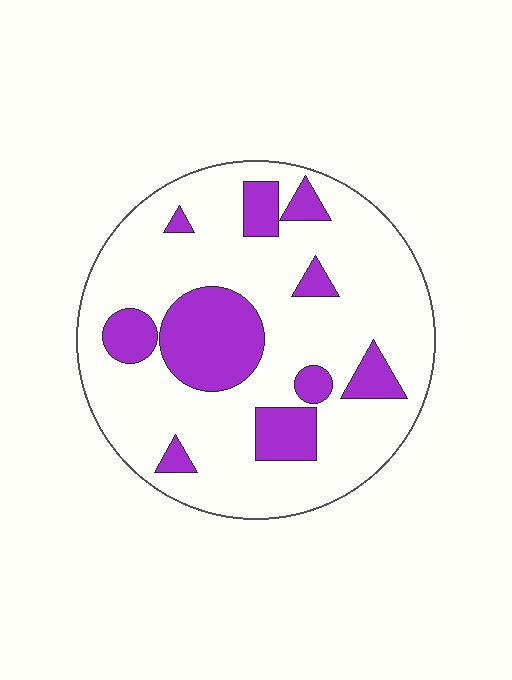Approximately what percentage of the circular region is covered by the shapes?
Approximately 25%.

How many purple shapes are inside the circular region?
10.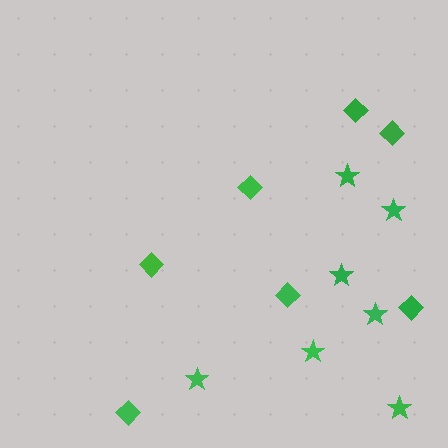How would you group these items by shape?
There are 2 groups: one group of stars (7) and one group of diamonds (7).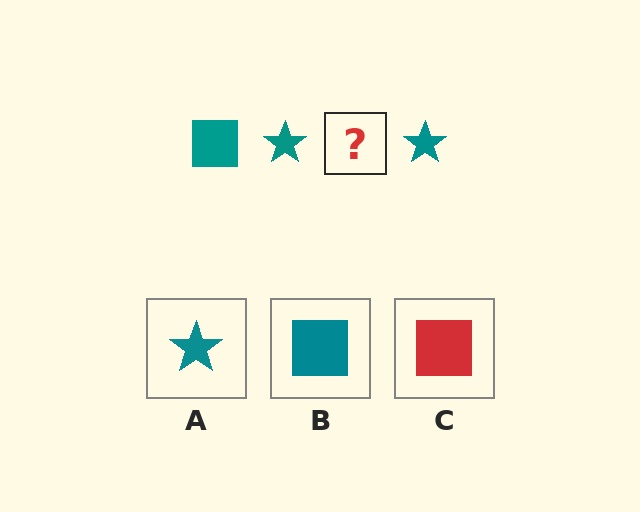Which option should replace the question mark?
Option B.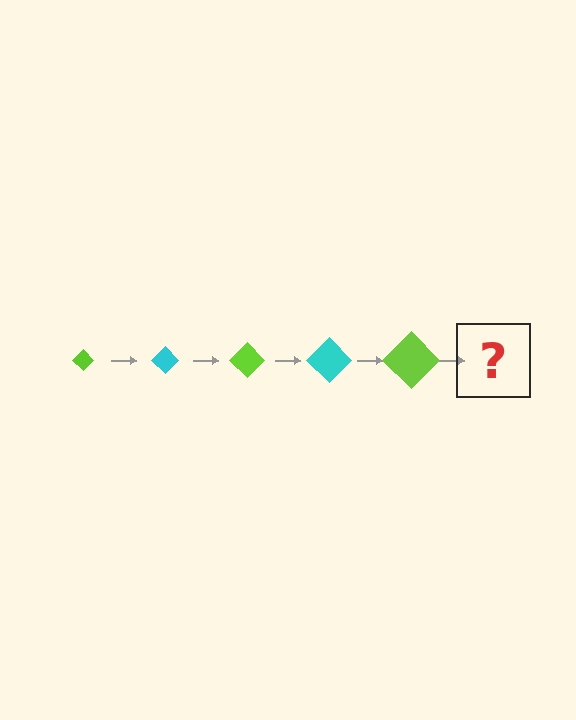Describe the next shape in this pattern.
It should be a cyan diamond, larger than the previous one.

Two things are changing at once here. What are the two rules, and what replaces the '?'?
The two rules are that the diamond grows larger each step and the color cycles through lime and cyan. The '?' should be a cyan diamond, larger than the previous one.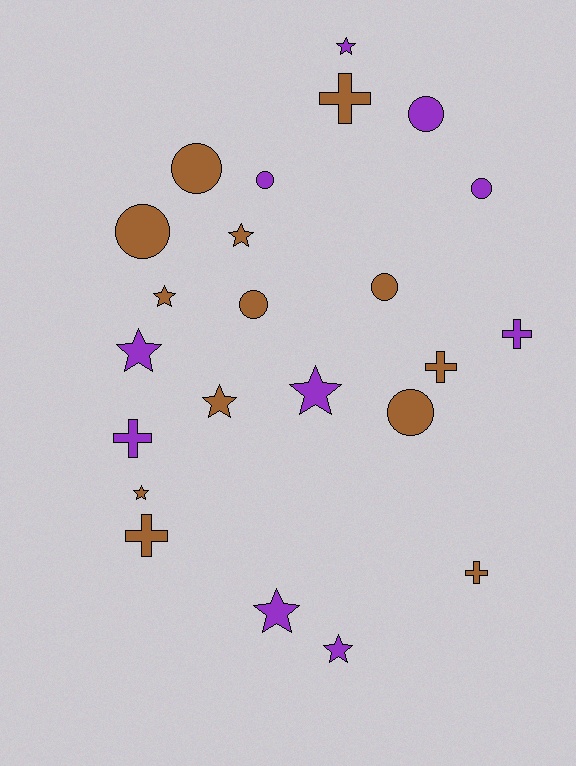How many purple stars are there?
There are 5 purple stars.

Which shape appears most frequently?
Star, with 9 objects.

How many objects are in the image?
There are 23 objects.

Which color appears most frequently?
Brown, with 13 objects.